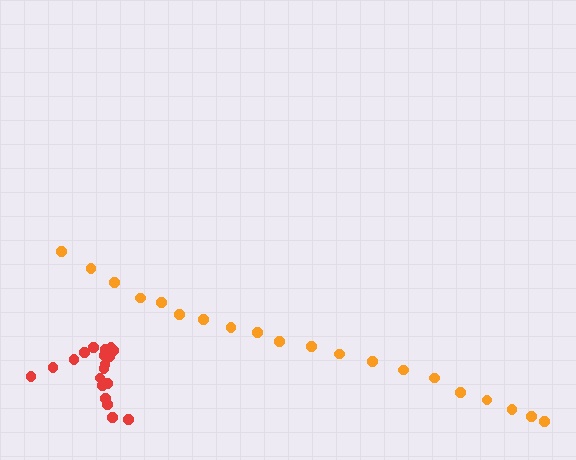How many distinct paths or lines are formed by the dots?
There are 2 distinct paths.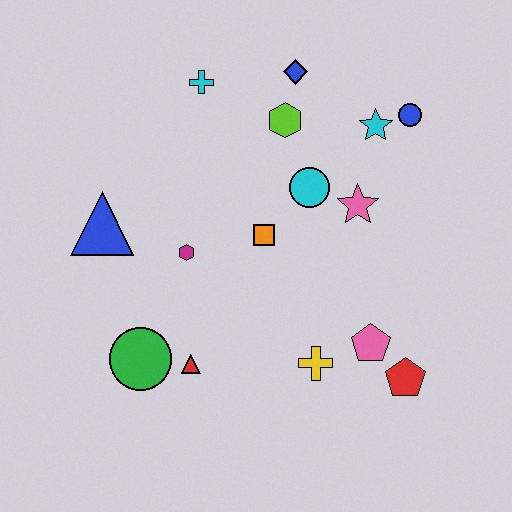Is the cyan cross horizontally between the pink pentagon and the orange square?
No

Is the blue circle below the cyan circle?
No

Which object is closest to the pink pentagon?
The red pentagon is closest to the pink pentagon.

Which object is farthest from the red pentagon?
The cyan cross is farthest from the red pentagon.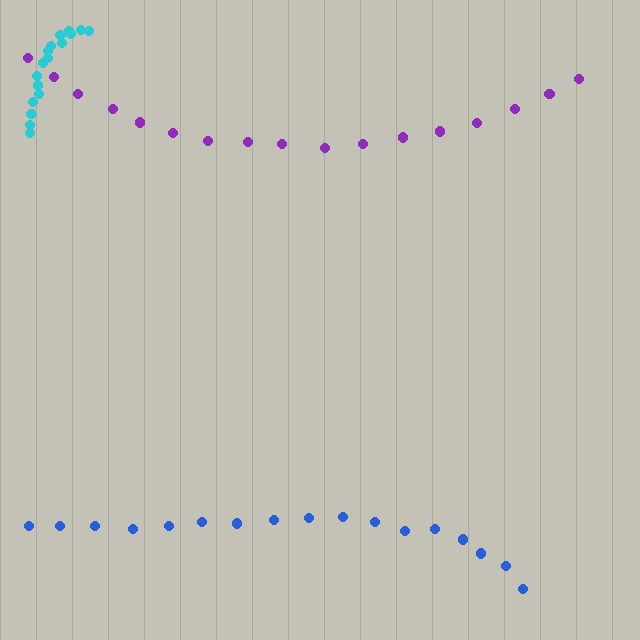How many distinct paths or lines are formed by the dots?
There are 3 distinct paths.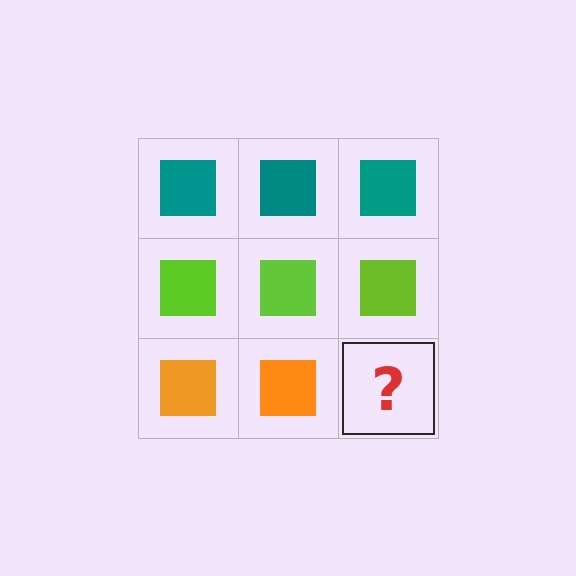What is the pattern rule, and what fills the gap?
The rule is that each row has a consistent color. The gap should be filled with an orange square.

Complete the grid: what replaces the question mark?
The question mark should be replaced with an orange square.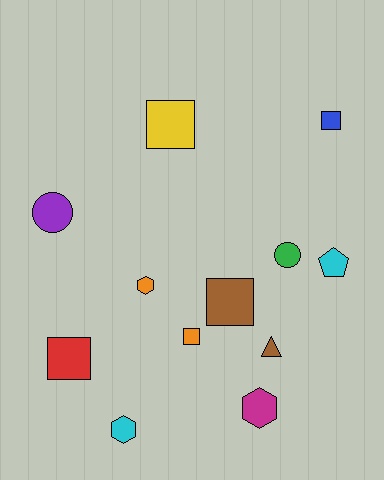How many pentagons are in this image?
There is 1 pentagon.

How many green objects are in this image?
There is 1 green object.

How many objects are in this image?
There are 12 objects.